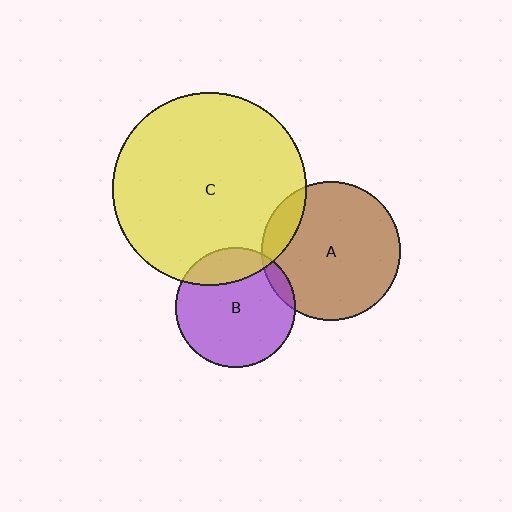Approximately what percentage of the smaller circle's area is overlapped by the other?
Approximately 10%.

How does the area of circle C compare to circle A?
Approximately 1.9 times.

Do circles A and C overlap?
Yes.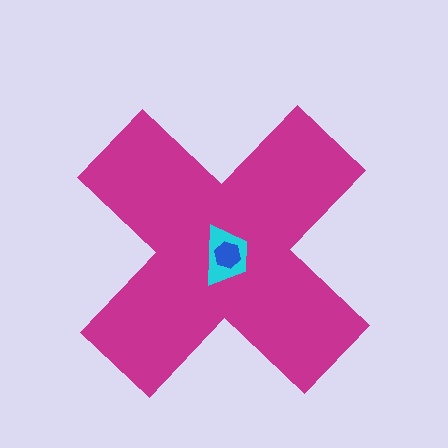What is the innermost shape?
The blue hexagon.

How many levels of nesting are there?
3.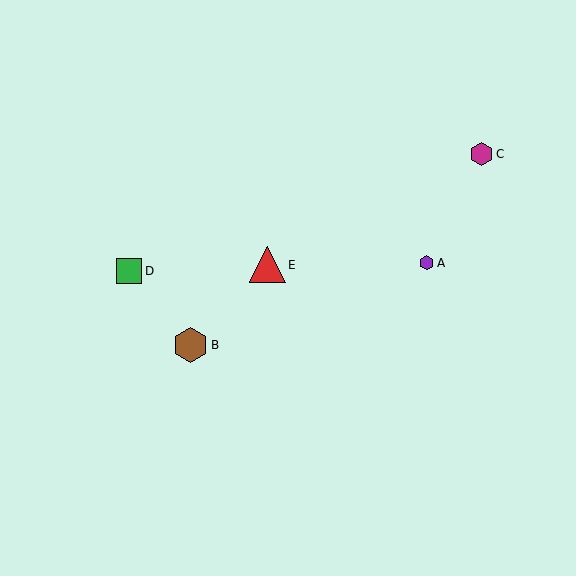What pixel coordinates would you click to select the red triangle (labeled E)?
Click at (267, 265) to select the red triangle E.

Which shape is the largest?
The red triangle (labeled E) is the largest.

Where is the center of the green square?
The center of the green square is at (129, 271).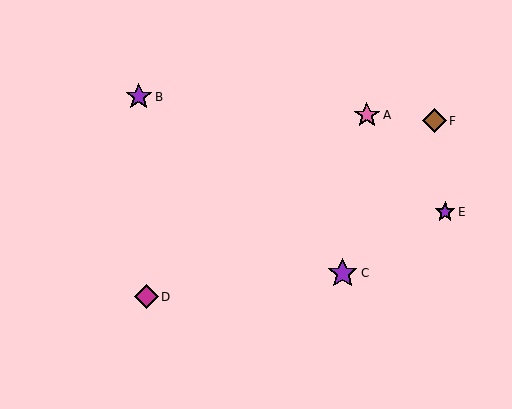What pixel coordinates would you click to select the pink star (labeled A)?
Click at (367, 115) to select the pink star A.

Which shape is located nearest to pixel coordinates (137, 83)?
The purple star (labeled B) at (139, 97) is nearest to that location.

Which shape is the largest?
The purple star (labeled C) is the largest.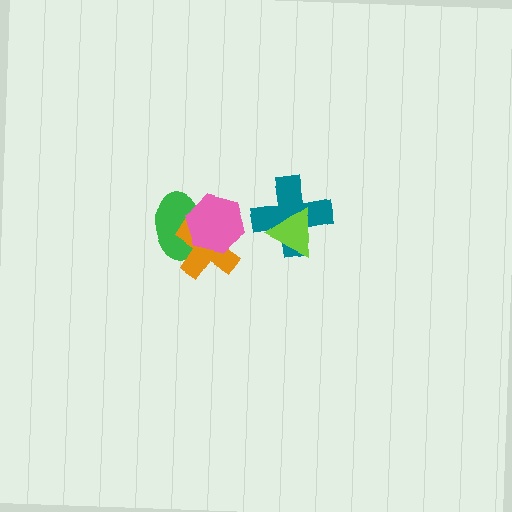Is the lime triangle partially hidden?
No, no other shape covers it.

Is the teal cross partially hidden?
Yes, it is partially covered by another shape.